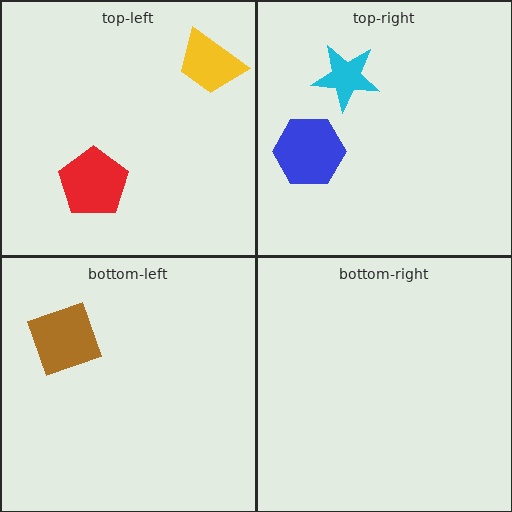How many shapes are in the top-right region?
2.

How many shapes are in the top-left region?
2.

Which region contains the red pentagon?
The top-left region.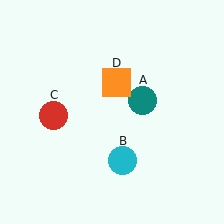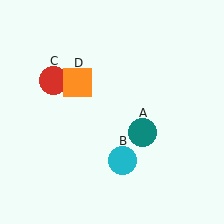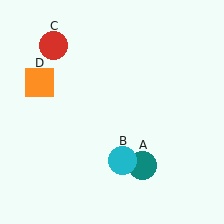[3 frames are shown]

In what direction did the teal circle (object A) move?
The teal circle (object A) moved down.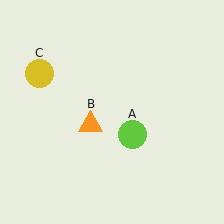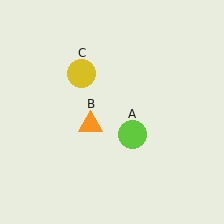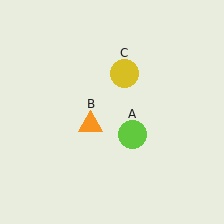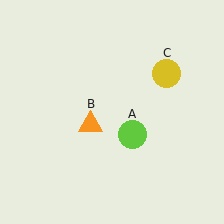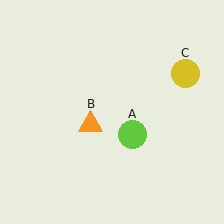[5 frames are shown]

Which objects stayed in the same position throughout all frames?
Lime circle (object A) and orange triangle (object B) remained stationary.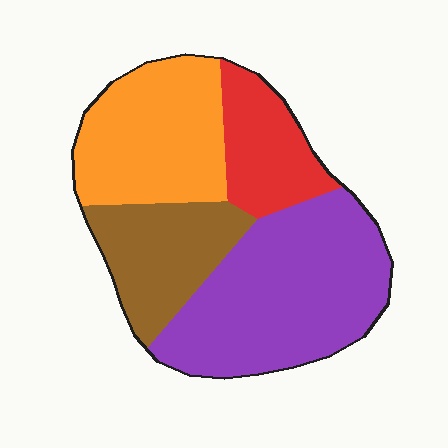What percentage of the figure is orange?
Orange covers 26% of the figure.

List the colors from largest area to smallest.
From largest to smallest: purple, orange, brown, red.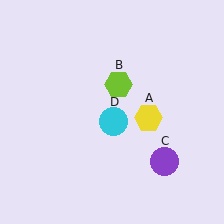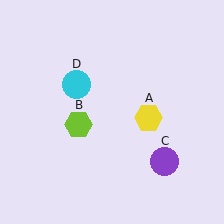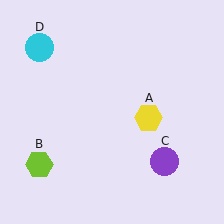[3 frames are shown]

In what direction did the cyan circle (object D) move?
The cyan circle (object D) moved up and to the left.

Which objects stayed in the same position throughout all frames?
Yellow hexagon (object A) and purple circle (object C) remained stationary.